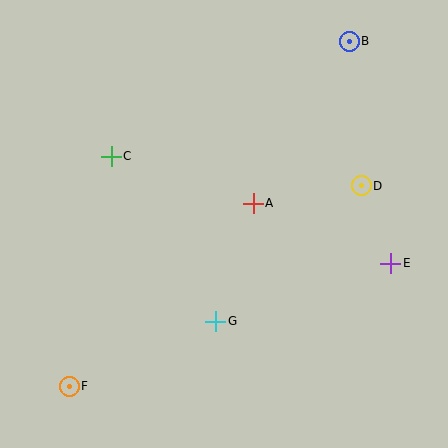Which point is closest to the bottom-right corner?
Point E is closest to the bottom-right corner.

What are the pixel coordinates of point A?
Point A is at (253, 203).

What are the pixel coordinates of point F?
Point F is at (69, 386).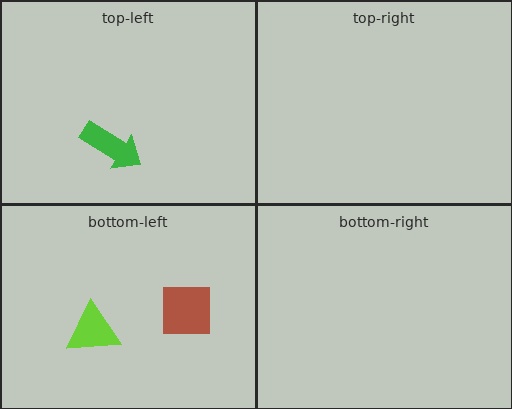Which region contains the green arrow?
The top-left region.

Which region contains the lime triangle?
The bottom-left region.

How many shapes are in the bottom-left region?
2.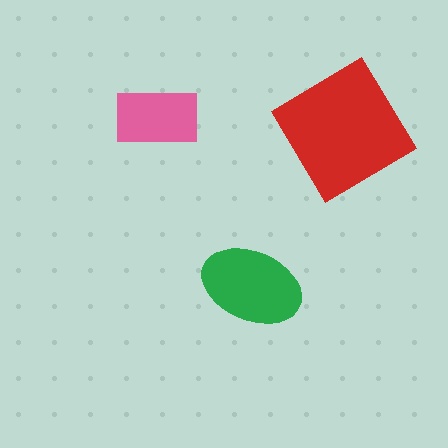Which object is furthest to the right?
The red diamond is rightmost.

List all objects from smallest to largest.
The pink rectangle, the green ellipse, the red diamond.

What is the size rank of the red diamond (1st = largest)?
1st.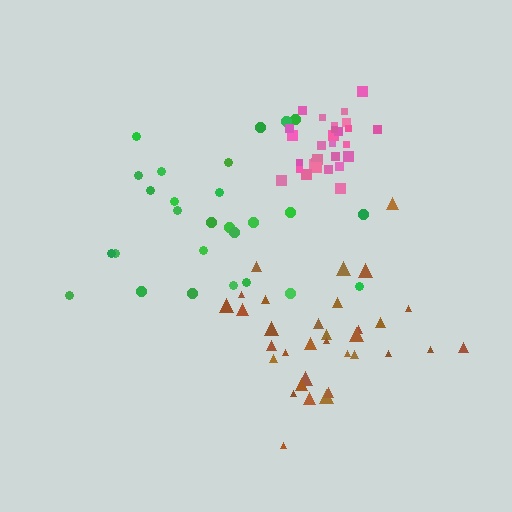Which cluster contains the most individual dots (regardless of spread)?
Brown (33).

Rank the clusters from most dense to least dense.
pink, brown, green.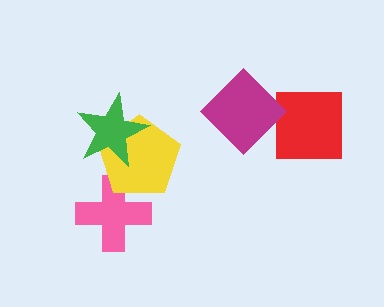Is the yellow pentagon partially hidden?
Yes, it is partially covered by another shape.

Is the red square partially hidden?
Yes, it is partially covered by another shape.